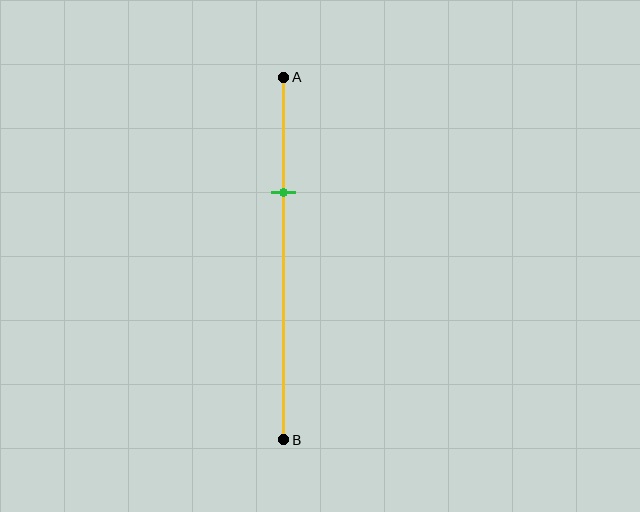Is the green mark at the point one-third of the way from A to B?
Yes, the mark is approximately at the one-third point.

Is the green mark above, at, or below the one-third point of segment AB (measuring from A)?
The green mark is approximately at the one-third point of segment AB.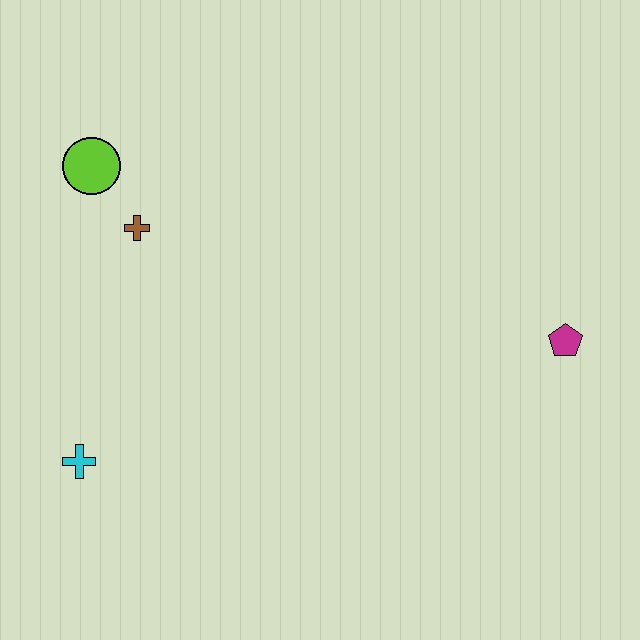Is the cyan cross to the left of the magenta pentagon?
Yes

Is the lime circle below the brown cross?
No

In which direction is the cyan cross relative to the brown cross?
The cyan cross is below the brown cross.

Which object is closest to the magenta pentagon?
The brown cross is closest to the magenta pentagon.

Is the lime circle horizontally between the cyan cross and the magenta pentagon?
Yes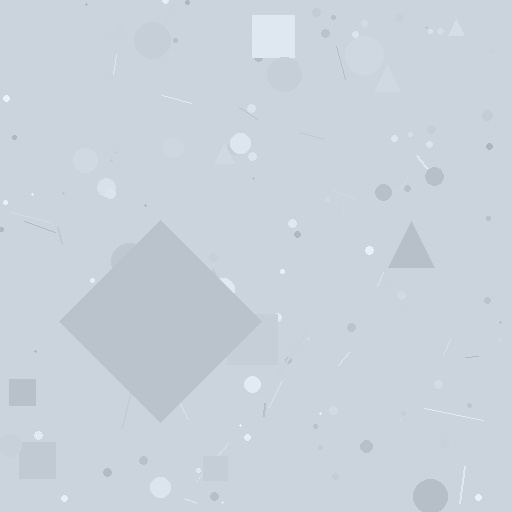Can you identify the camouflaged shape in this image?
The camouflaged shape is a diamond.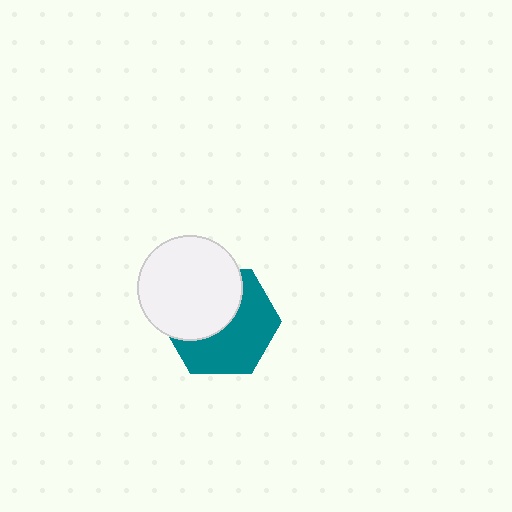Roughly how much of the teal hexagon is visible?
About half of it is visible (roughly 54%).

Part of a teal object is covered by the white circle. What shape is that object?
It is a hexagon.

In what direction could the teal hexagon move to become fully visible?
The teal hexagon could move toward the lower-right. That would shift it out from behind the white circle entirely.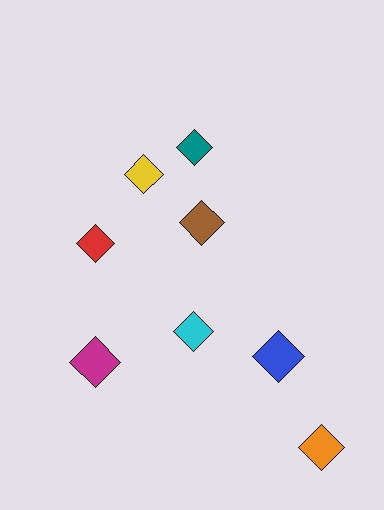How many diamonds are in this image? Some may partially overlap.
There are 8 diamonds.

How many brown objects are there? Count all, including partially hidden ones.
There is 1 brown object.